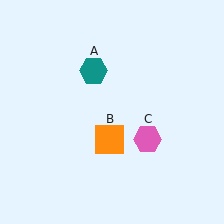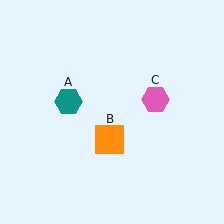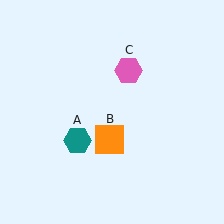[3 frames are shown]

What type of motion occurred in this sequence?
The teal hexagon (object A), pink hexagon (object C) rotated counterclockwise around the center of the scene.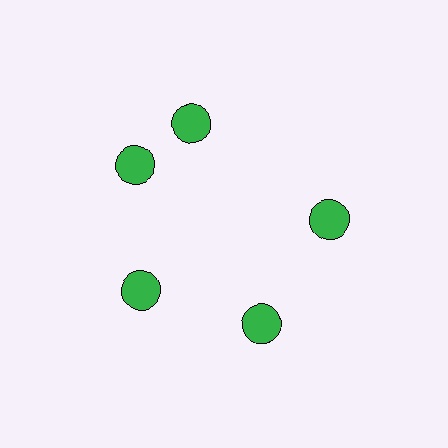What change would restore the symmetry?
The symmetry would be restored by rotating it back into even spacing with its neighbors so that all 5 circles sit at equal angles and equal distance from the center.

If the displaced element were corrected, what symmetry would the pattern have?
It would have 5-fold rotational symmetry — the pattern would map onto itself every 72 degrees.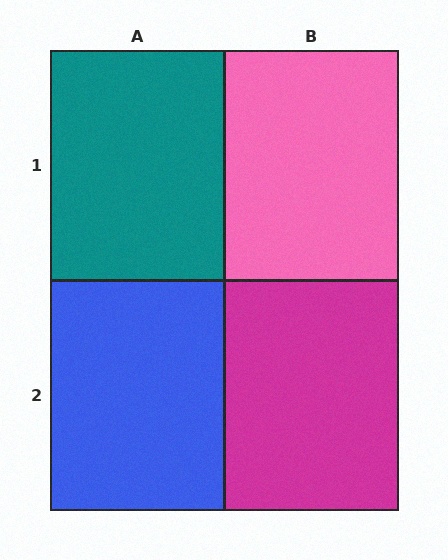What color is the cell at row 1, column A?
Teal.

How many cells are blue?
1 cell is blue.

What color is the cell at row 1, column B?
Pink.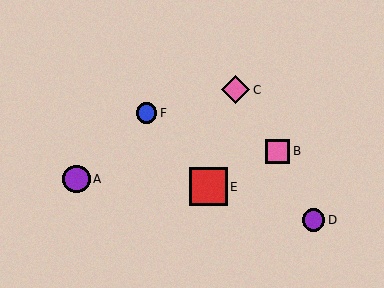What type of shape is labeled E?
Shape E is a red square.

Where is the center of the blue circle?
The center of the blue circle is at (147, 113).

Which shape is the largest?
The red square (labeled E) is the largest.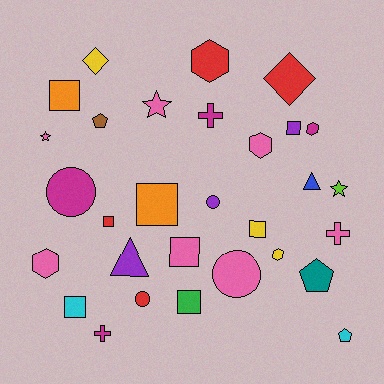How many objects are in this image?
There are 30 objects.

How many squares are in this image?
There are 8 squares.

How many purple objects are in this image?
There are 3 purple objects.